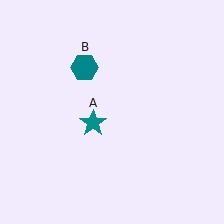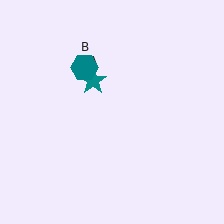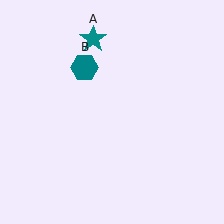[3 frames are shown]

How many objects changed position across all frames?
1 object changed position: teal star (object A).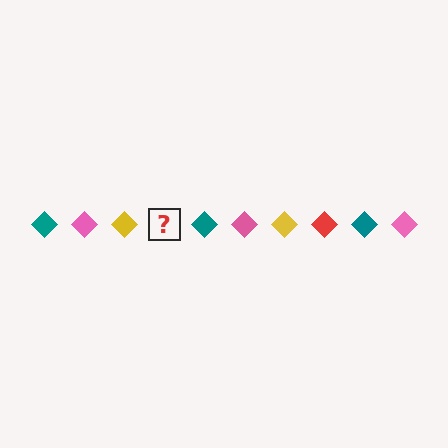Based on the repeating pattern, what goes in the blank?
The blank should be a red diamond.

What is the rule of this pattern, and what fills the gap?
The rule is that the pattern cycles through teal, pink, yellow, red diamonds. The gap should be filled with a red diamond.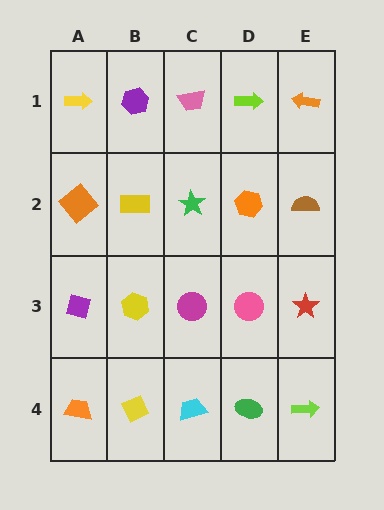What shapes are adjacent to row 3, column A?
An orange diamond (row 2, column A), an orange trapezoid (row 4, column A), a yellow hexagon (row 3, column B).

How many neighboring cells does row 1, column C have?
3.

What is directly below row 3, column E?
A lime arrow.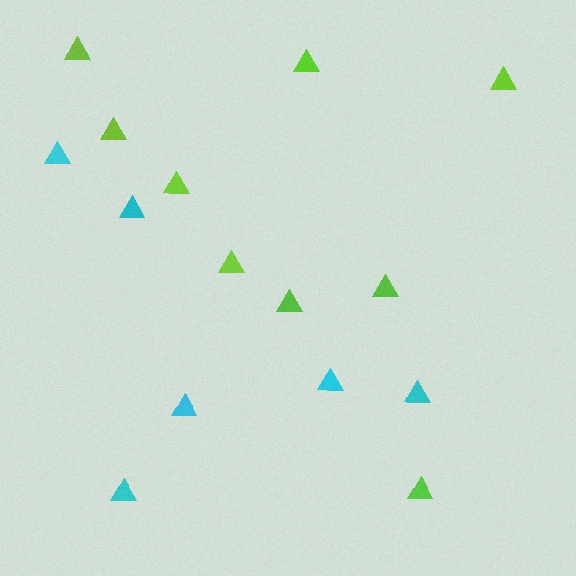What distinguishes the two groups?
There are 2 groups: one group of lime triangles (9) and one group of cyan triangles (6).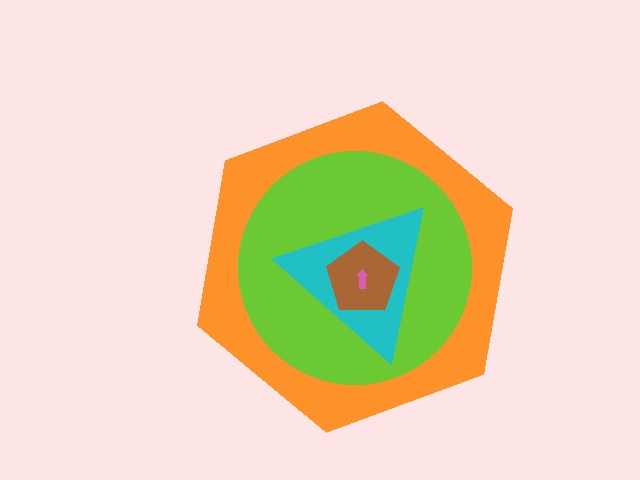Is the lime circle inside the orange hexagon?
Yes.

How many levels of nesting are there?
5.